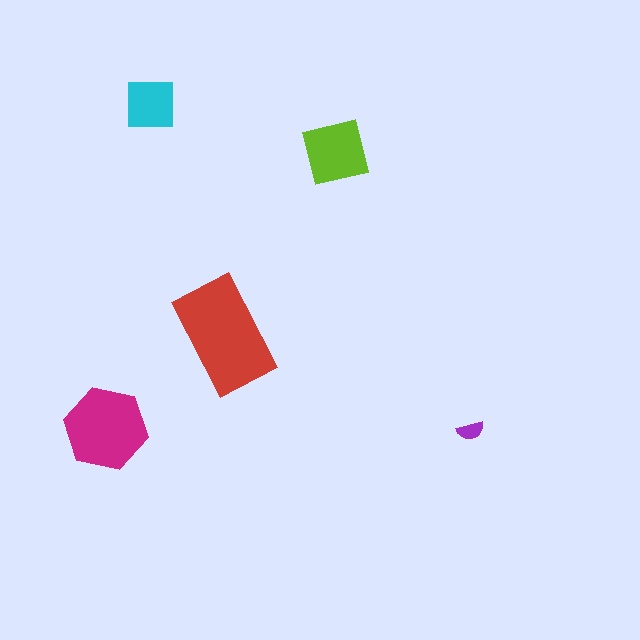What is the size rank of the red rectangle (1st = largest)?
1st.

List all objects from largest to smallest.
The red rectangle, the magenta hexagon, the lime square, the cyan square, the purple semicircle.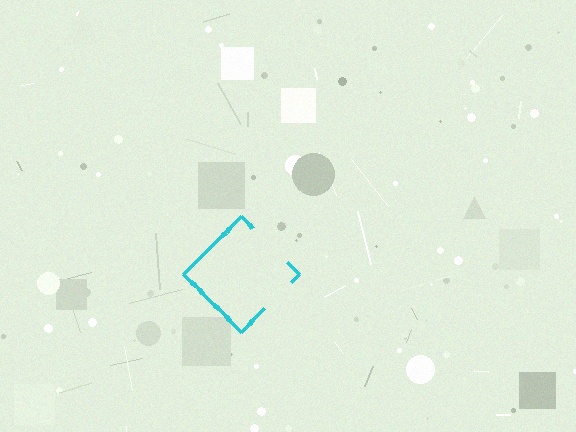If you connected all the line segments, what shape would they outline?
They would outline a diamond.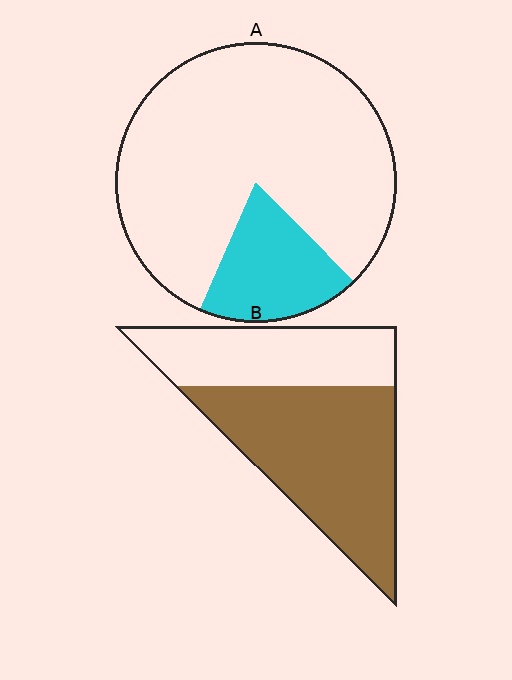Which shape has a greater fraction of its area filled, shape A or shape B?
Shape B.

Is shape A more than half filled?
No.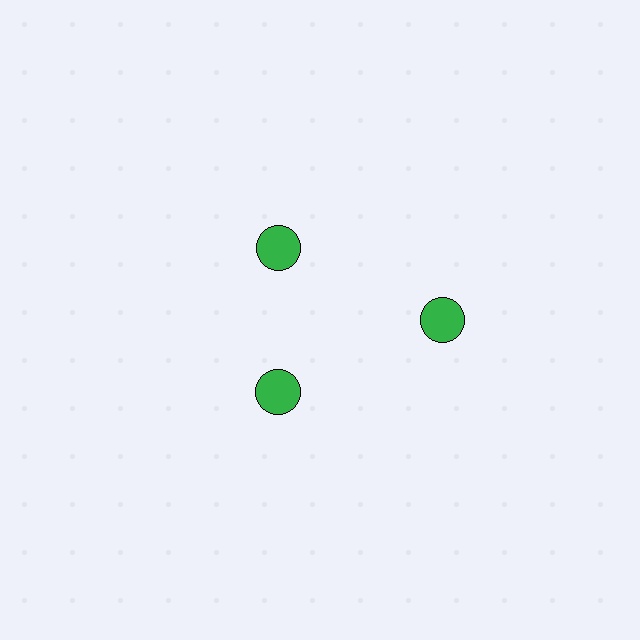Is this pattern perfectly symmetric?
No. The 3 green circles are arranged in a ring, but one element near the 3 o'clock position is pushed outward from the center, breaking the 3-fold rotational symmetry.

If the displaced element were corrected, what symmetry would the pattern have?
It would have 3-fold rotational symmetry — the pattern would map onto itself every 120 degrees.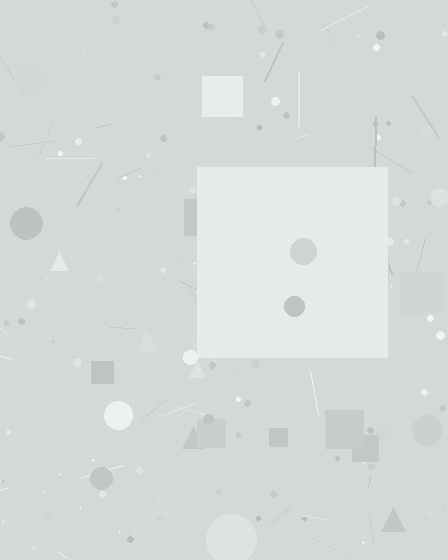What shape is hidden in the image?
A square is hidden in the image.